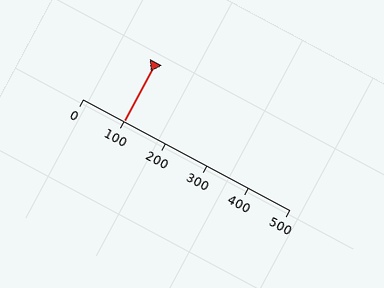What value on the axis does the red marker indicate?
The marker indicates approximately 100.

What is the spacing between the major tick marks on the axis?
The major ticks are spaced 100 apart.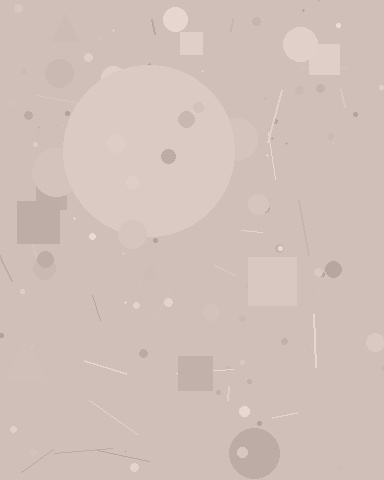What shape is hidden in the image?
A circle is hidden in the image.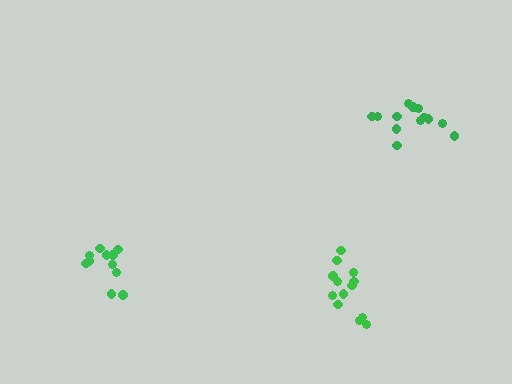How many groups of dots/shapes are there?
There are 3 groups.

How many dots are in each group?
Group 1: 13 dots, Group 2: 11 dots, Group 3: 13 dots (37 total).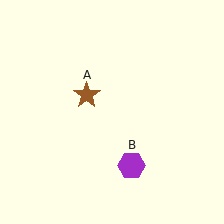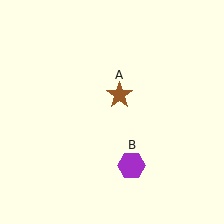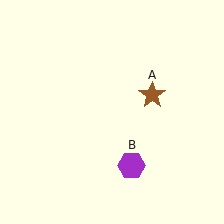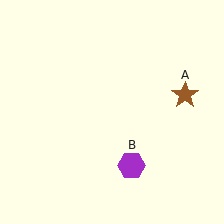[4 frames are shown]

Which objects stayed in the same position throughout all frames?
Purple hexagon (object B) remained stationary.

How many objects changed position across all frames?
1 object changed position: brown star (object A).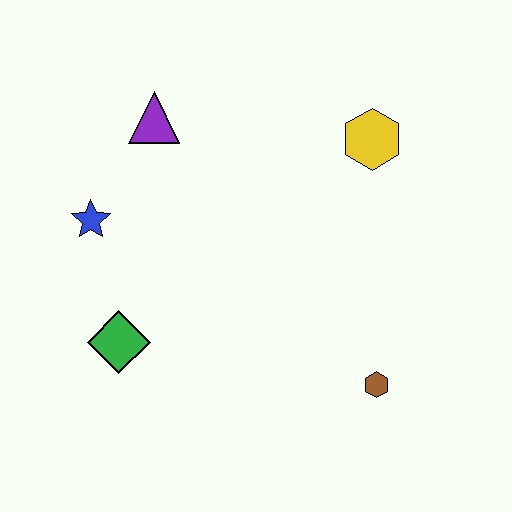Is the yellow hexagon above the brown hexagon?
Yes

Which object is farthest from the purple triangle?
The brown hexagon is farthest from the purple triangle.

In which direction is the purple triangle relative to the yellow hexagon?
The purple triangle is to the left of the yellow hexagon.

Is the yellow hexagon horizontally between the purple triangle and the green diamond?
No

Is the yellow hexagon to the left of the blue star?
No